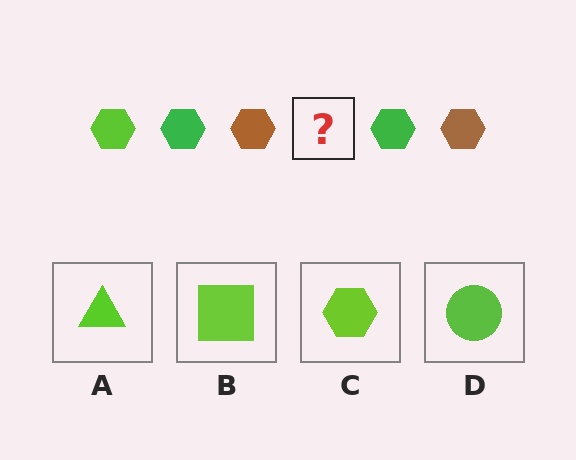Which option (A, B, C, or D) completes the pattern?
C.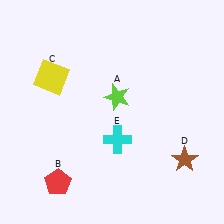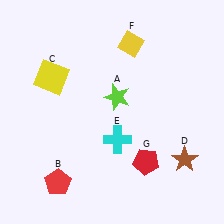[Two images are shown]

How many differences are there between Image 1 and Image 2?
There are 2 differences between the two images.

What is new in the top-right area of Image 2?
A yellow diamond (F) was added in the top-right area of Image 2.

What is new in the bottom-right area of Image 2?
A red pentagon (G) was added in the bottom-right area of Image 2.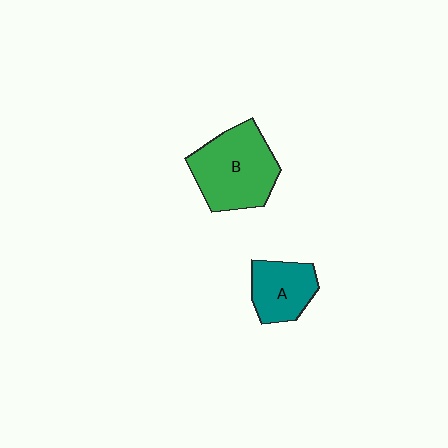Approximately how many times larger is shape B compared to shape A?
Approximately 1.6 times.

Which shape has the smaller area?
Shape A (teal).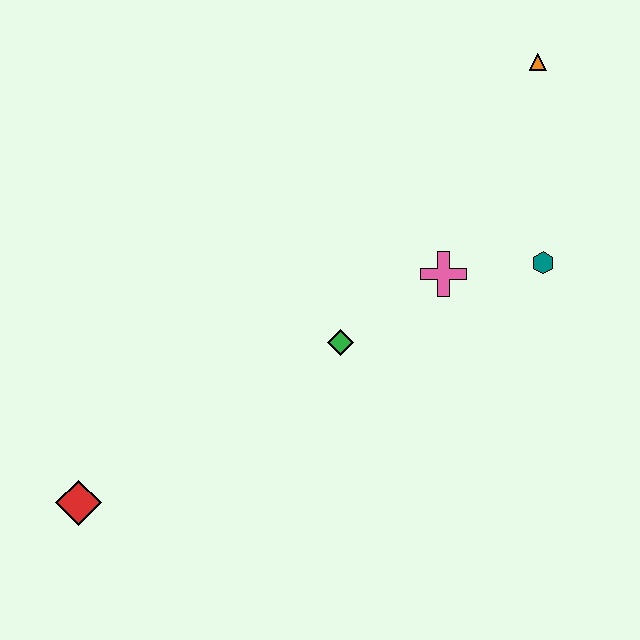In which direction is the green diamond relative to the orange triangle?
The green diamond is below the orange triangle.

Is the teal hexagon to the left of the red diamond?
No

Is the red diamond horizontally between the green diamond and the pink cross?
No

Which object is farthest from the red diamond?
The orange triangle is farthest from the red diamond.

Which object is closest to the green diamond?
The pink cross is closest to the green diamond.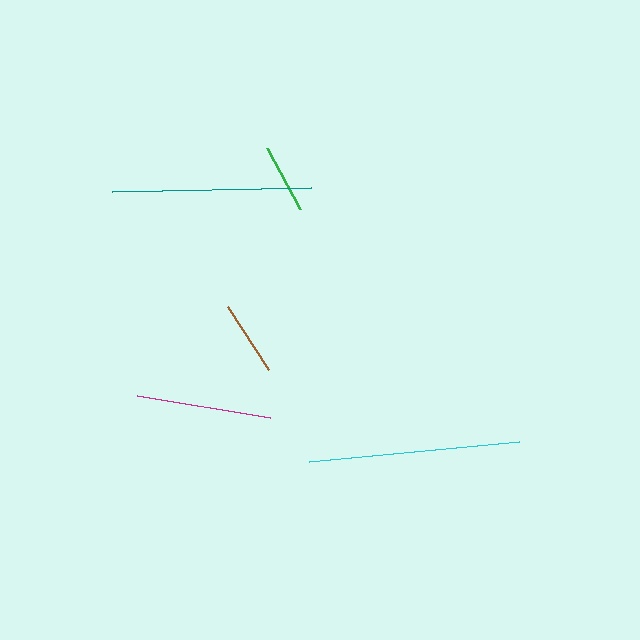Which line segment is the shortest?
The green line is the shortest at approximately 69 pixels.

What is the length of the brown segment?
The brown segment is approximately 75 pixels long.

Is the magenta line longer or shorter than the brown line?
The magenta line is longer than the brown line.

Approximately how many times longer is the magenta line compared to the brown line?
The magenta line is approximately 1.8 times the length of the brown line.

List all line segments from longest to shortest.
From longest to shortest: cyan, teal, magenta, brown, green.